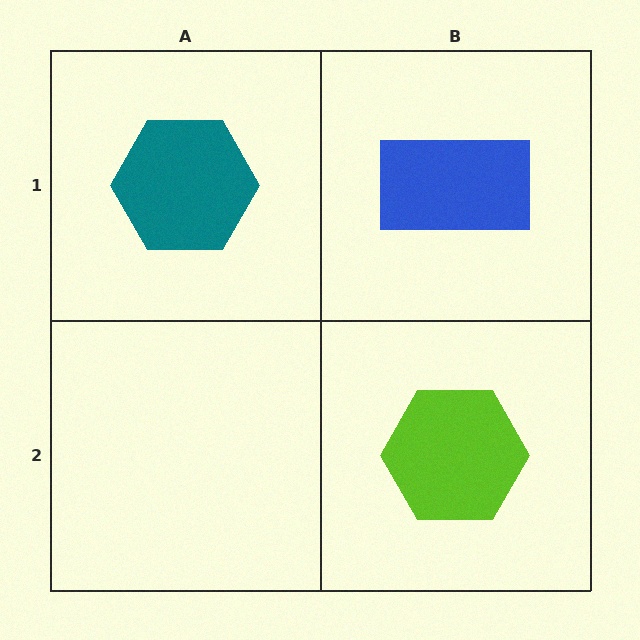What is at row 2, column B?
A lime hexagon.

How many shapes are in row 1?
2 shapes.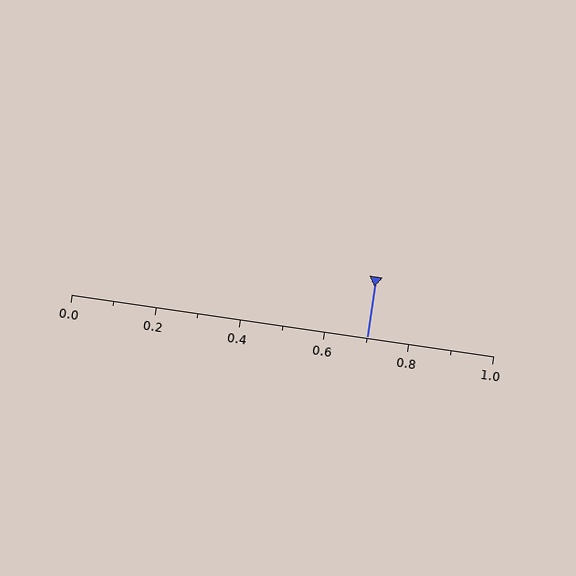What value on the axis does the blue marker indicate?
The marker indicates approximately 0.7.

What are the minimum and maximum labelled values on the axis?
The axis runs from 0.0 to 1.0.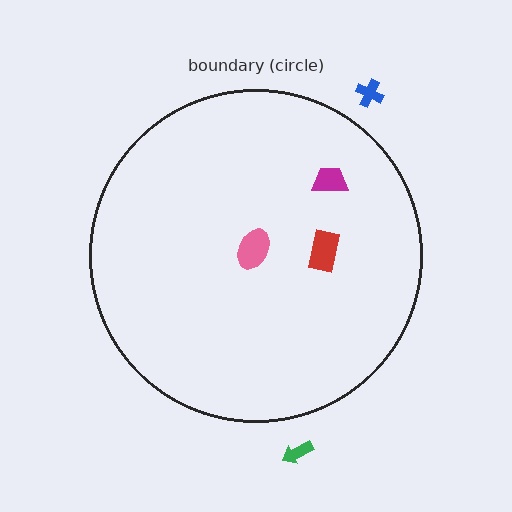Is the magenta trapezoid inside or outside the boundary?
Inside.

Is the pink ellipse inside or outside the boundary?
Inside.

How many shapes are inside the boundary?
3 inside, 2 outside.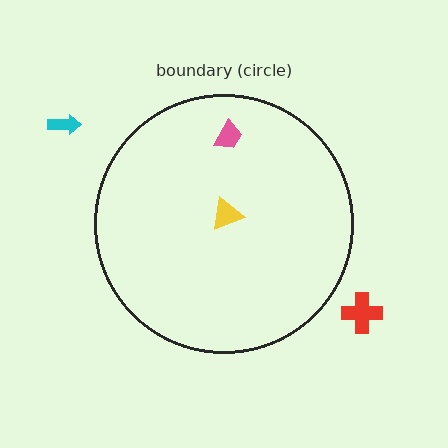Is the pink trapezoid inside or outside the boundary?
Inside.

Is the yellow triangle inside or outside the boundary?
Inside.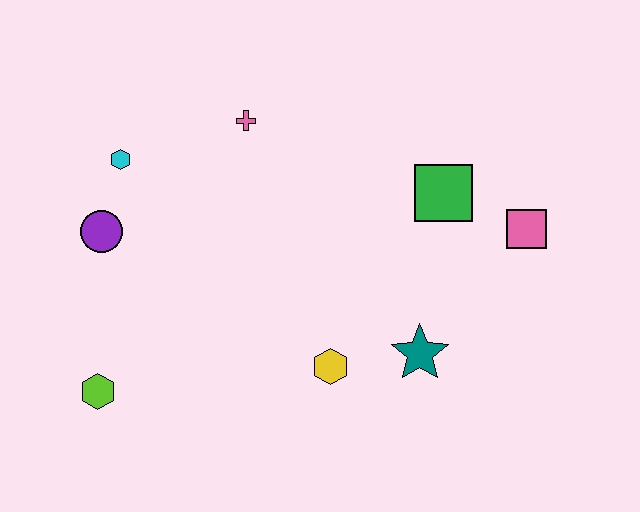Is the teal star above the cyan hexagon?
No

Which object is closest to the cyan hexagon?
The purple circle is closest to the cyan hexagon.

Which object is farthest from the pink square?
The lime hexagon is farthest from the pink square.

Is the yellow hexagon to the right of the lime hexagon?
Yes